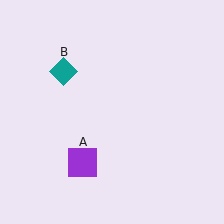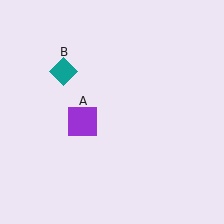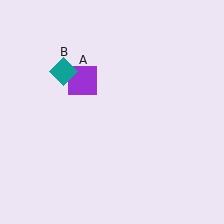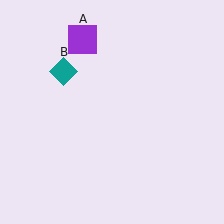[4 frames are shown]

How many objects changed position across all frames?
1 object changed position: purple square (object A).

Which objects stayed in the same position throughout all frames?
Teal diamond (object B) remained stationary.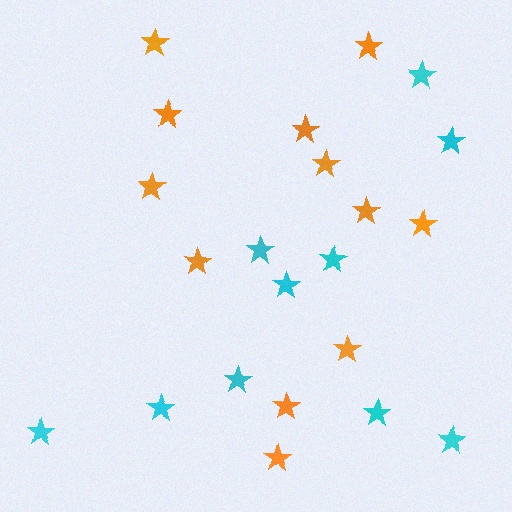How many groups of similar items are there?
There are 2 groups: one group of orange stars (12) and one group of cyan stars (10).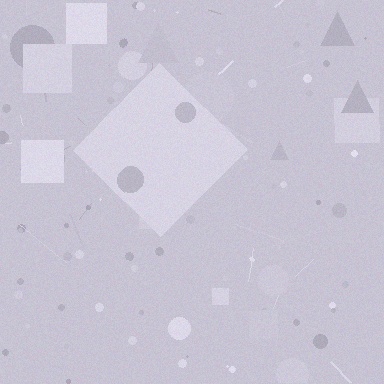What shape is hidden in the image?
A diamond is hidden in the image.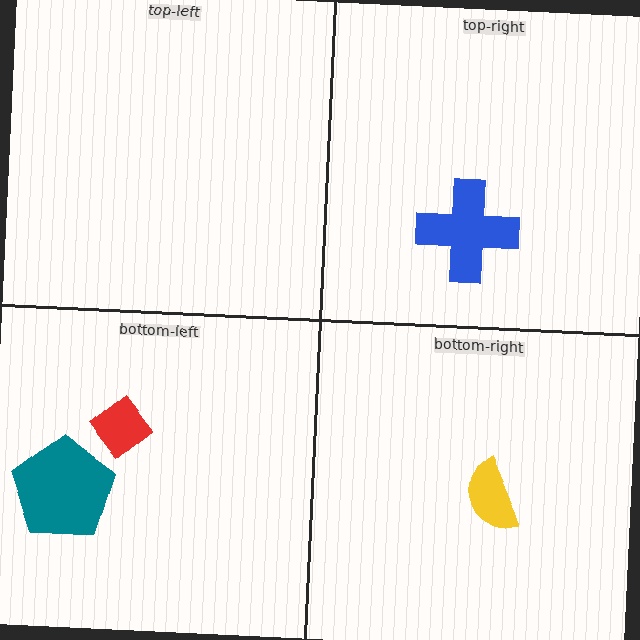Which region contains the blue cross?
The top-right region.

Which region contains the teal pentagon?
The bottom-left region.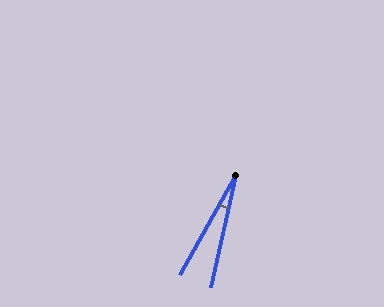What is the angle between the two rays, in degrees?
Approximately 16 degrees.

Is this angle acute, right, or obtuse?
It is acute.